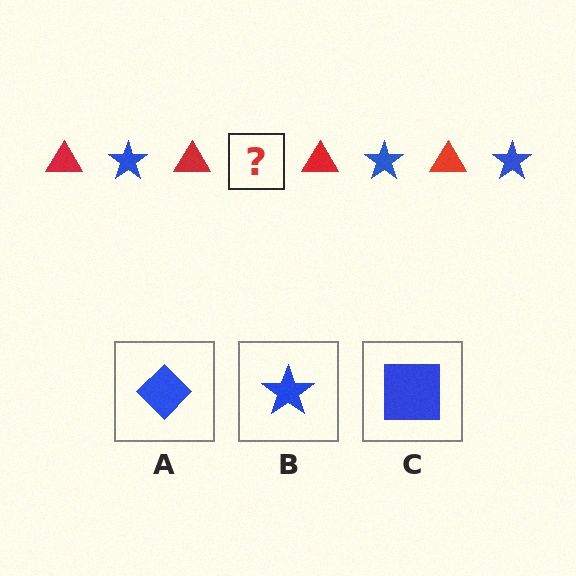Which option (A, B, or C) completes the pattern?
B.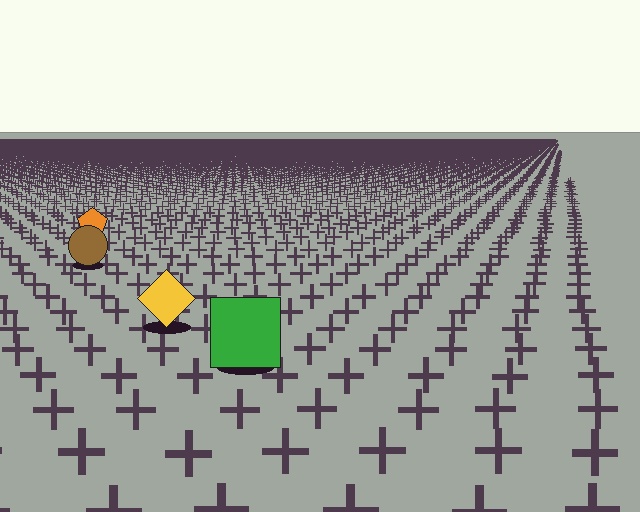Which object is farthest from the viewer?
The orange pentagon is farthest from the viewer. It appears smaller and the ground texture around it is denser.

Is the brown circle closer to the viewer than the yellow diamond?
No. The yellow diamond is closer — you can tell from the texture gradient: the ground texture is coarser near it.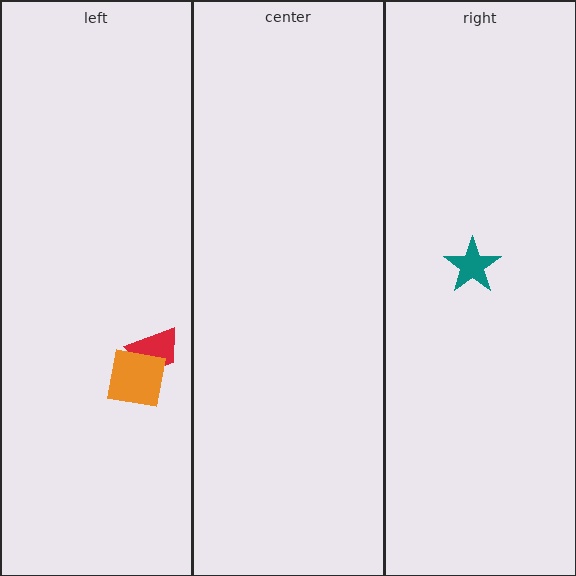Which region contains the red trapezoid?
The left region.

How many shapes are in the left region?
2.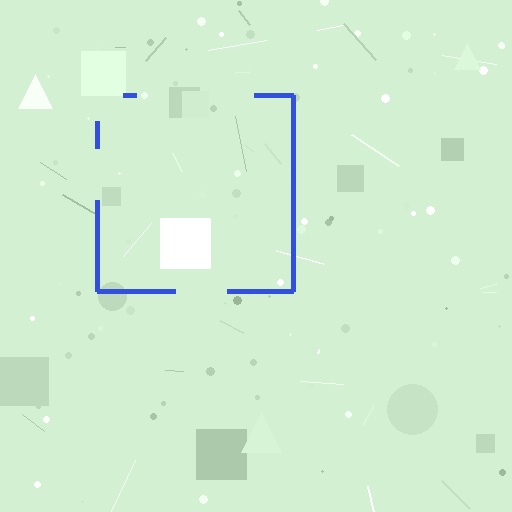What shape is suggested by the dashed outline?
The dashed outline suggests a square.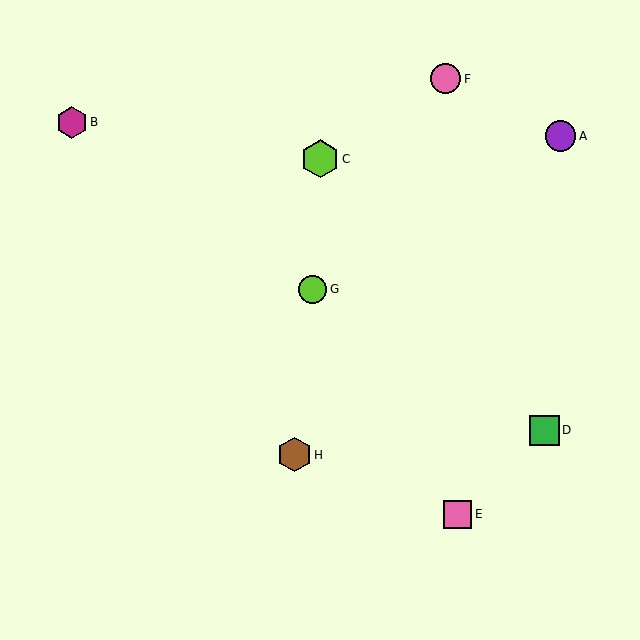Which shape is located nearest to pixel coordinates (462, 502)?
The pink square (labeled E) at (458, 514) is nearest to that location.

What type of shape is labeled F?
Shape F is a pink circle.